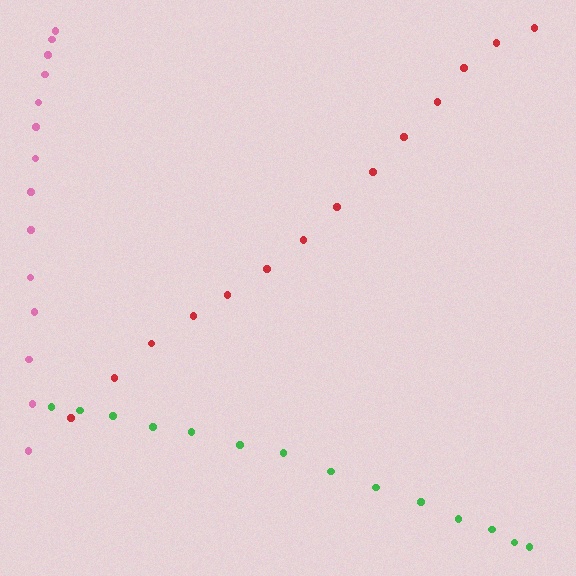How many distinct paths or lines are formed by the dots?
There are 3 distinct paths.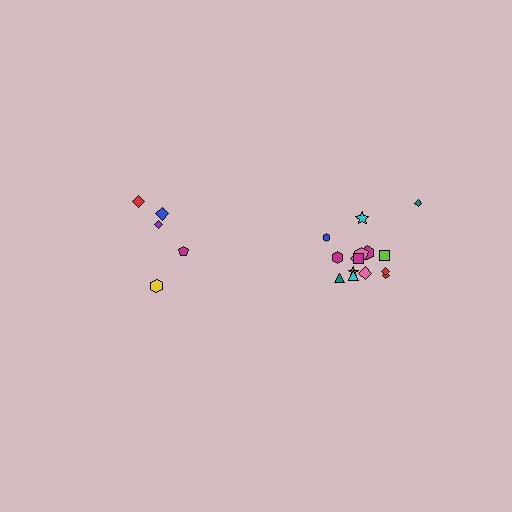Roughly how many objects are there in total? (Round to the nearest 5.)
Roughly 20 objects in total.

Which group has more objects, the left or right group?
The right group.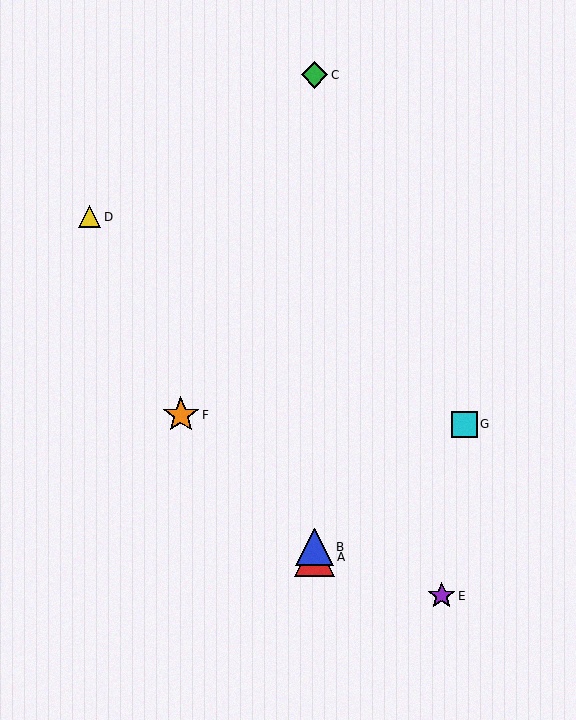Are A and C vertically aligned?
Yes, both are at x≈314.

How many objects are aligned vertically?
3 objects (A, B, C) are aligned vertically.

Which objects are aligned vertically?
Objects A, B, C are aligned vertically.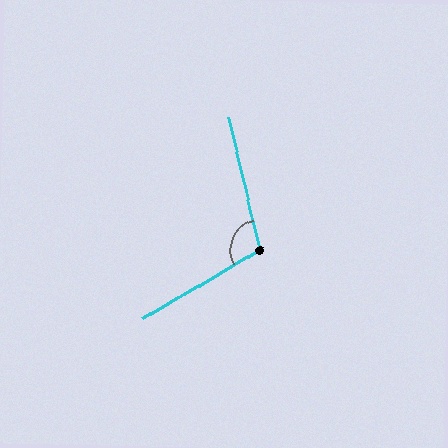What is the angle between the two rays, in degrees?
Approximately 107 degrees.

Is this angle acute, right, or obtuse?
It is obtuse.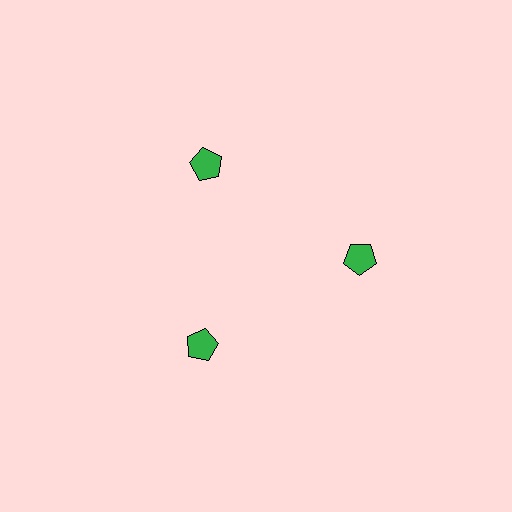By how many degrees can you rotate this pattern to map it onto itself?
The pattern maps onto itself every 120 degrees of rotation.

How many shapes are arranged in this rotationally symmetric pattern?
There are 3 shapes, arranged in 3 groups of 1.